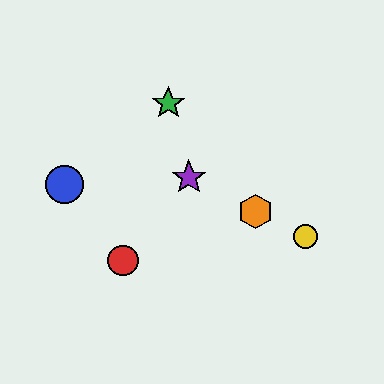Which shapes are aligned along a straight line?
The yellow circle, the purple star, the orange hexagon are aligned along a straight line.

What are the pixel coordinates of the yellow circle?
The yellow circle is at (306, 237).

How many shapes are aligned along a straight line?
3 shapes (the yellow circle, the purple star, the orange hexagon) are aligned along a straight line.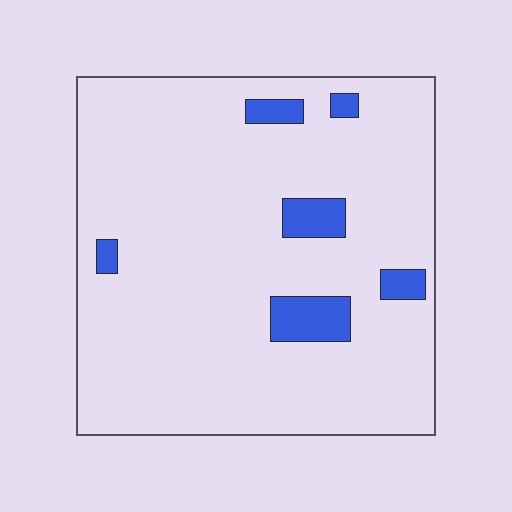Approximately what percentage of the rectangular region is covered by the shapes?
Approximately 10%.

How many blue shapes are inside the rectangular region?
6.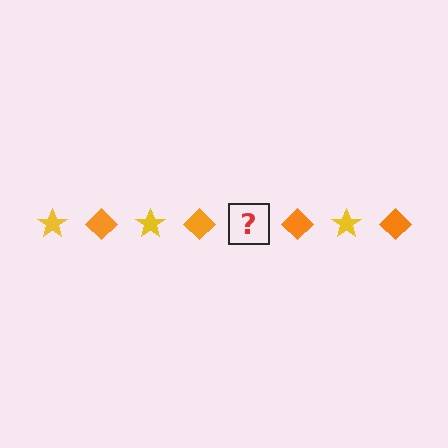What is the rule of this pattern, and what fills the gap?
The rule is that the pattern alternates between yellow star and orange diamond. The gap should be filled with a yellow star.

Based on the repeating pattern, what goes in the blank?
The blank should be a yellow star.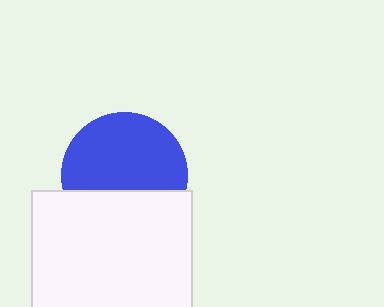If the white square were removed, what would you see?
You would see the complete blue circle.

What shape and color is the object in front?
The object in front is a white square.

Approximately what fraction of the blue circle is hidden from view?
Roughly 36% of the blue circle is hidden behind the white square.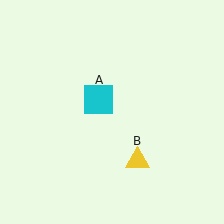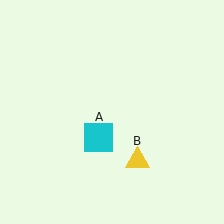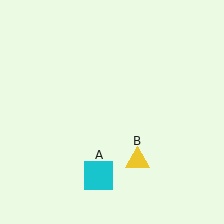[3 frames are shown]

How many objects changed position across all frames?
1 object changed position: cyan square (object A).